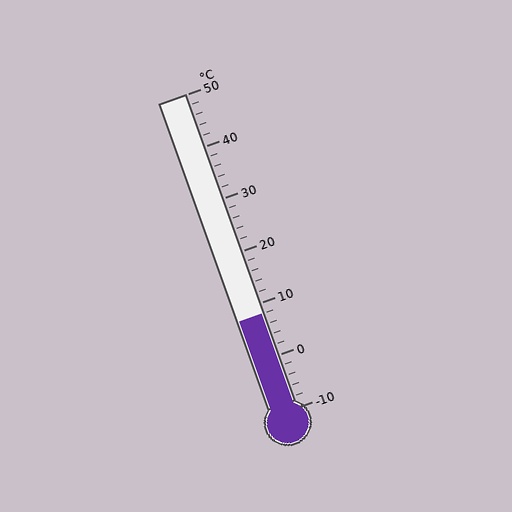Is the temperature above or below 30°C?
The temperature is below 30°C.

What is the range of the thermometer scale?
The thermometer scale ranges from -10°C to 50°C.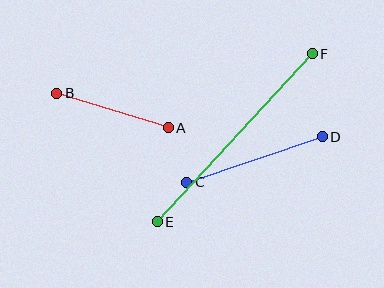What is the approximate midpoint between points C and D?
The midpoint is at approximately (255, 159) pixels.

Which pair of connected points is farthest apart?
Points E and F are farthest apart.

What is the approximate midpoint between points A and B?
The midpoint is at approximately (113, 110) pixels.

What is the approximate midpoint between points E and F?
The midpoint is at approximately (235, 138) pixels.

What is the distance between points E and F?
The distance is approximately 229 pixels.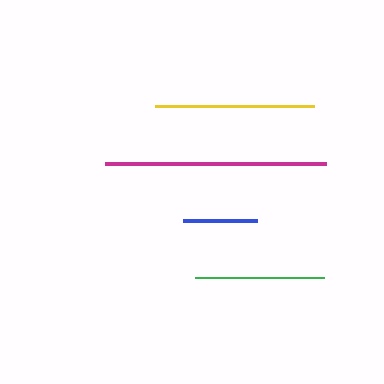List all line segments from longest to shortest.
From longest to shortest: magenta, yellow, green, blue.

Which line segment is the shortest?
The blue line is the shortest at approximately 74 pixels.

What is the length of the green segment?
The green segment is approximately 129 pixels long.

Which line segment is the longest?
The magenta line is the longest at approximately 221 pixels.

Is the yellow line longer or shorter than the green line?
The yellow line is longer than the green line.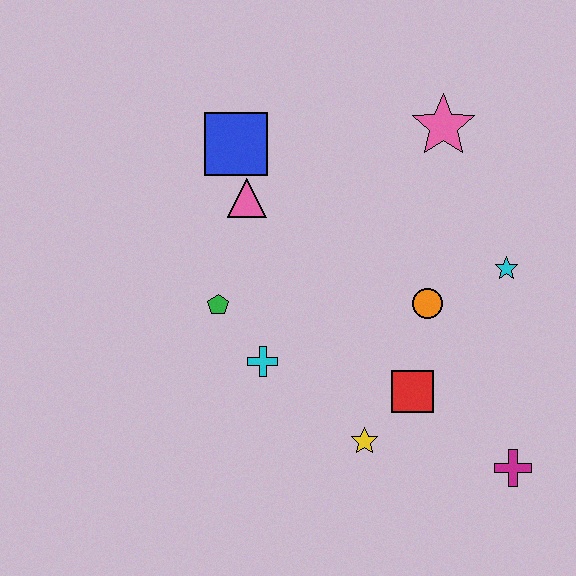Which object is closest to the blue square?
The pink triangle is closest to the blue square.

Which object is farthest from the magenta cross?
The blue square is farthest from the magenta cross.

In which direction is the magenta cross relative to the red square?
The magenta cross is to the right of the red square.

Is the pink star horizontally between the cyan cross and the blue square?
No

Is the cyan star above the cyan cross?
Yes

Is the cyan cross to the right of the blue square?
Yes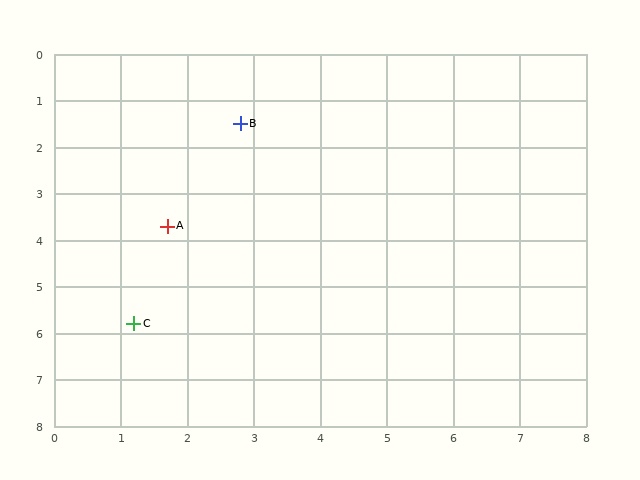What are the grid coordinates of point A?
Point A is at approximately (1.7, 3.7).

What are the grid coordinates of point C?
Point C is at approximately (1.2, 5.8).